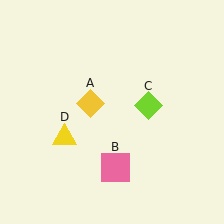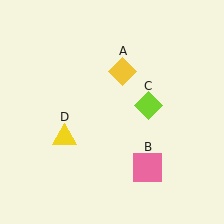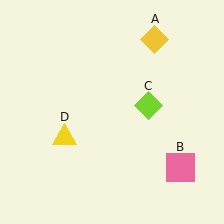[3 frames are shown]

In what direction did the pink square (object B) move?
The pink square (object B) moved right.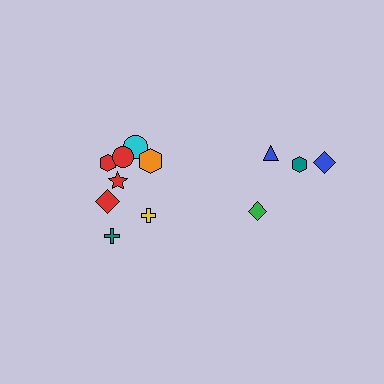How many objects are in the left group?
There are 8 objects.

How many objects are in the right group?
There are 4 objects.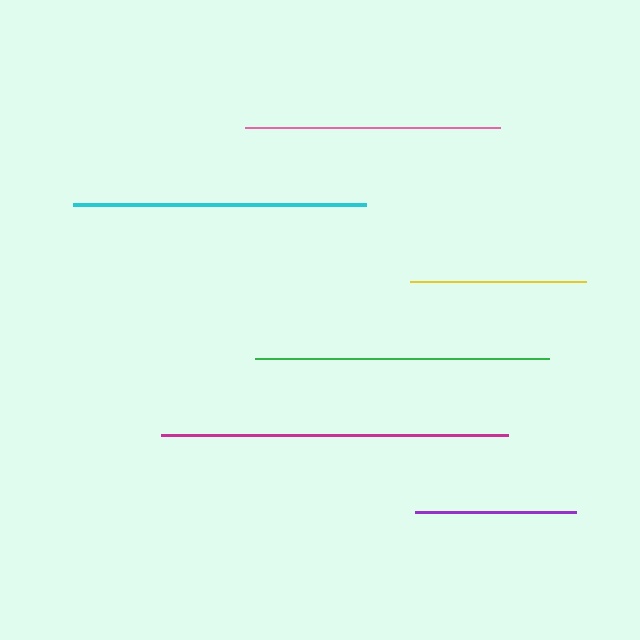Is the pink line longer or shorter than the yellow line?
The pink line is longer than the yellow line.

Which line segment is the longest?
The magenta line is the longest at approximately 347 pixels.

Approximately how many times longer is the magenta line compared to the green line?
The magenta line is approximately 1.2 times the length of the green line.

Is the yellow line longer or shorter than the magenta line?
The magenta line is longer than the yellow line.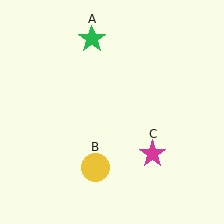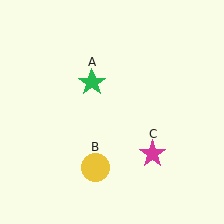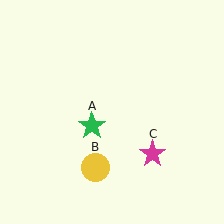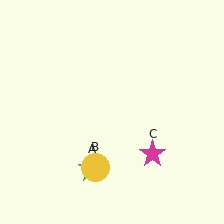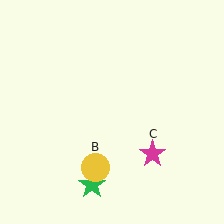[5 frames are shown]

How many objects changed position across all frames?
1 object changed position: green star (object A).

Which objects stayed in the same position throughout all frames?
Yellow circle (object B) and magenta star (object C) remained stationary.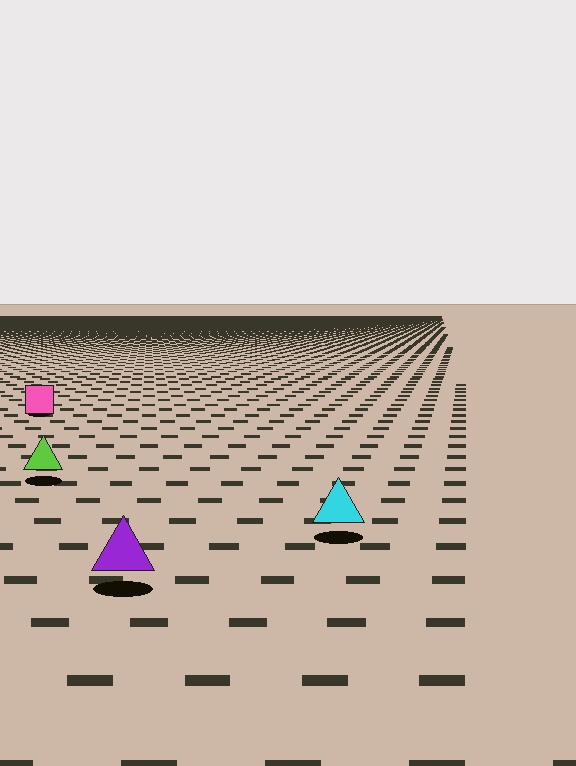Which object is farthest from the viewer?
The pink square is farthest from the viewer. It appears smaller and the ground texture around it is denser.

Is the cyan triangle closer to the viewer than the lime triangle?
Yes. The cyan triangle is closer — you can tell from the texture gradient: the ground texture is coarser near it.